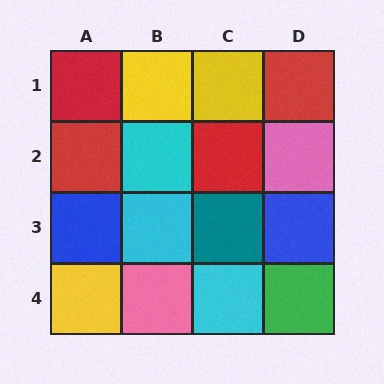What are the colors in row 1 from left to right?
Red, yellow, yellow, red.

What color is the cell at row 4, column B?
Pink.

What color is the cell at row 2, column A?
Red.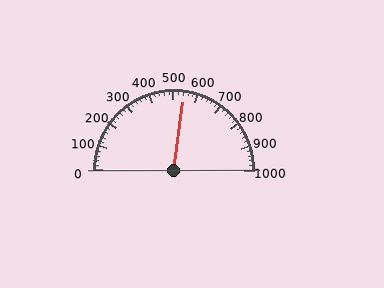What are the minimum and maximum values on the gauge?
The gauge ranges from 0 to 1000.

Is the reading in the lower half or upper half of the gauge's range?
The reading is in the upper half of the range (0 to 1000).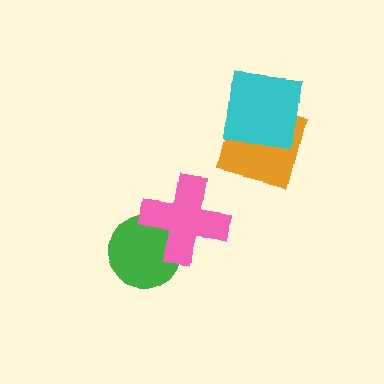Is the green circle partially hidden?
Yes, it is partially covered by another shape.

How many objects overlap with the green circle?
1 object overlaps with the green circle.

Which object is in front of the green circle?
The pink cross is in front of the green circle.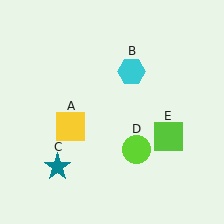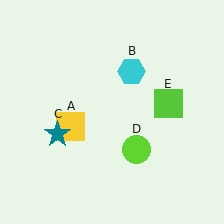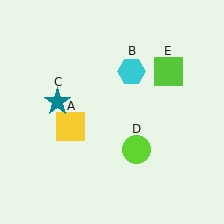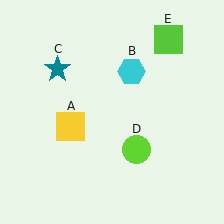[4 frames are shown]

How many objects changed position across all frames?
2 objects changed position: teal star (object C), lime square (object E).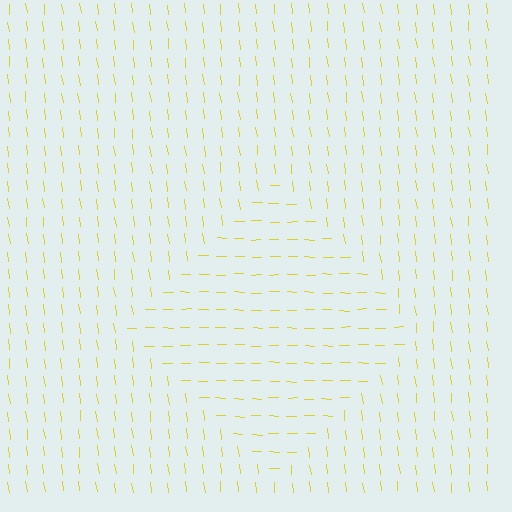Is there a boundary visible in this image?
Yes, there is a texture boundary formed by a change in line orientation.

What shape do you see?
I see a diamond.